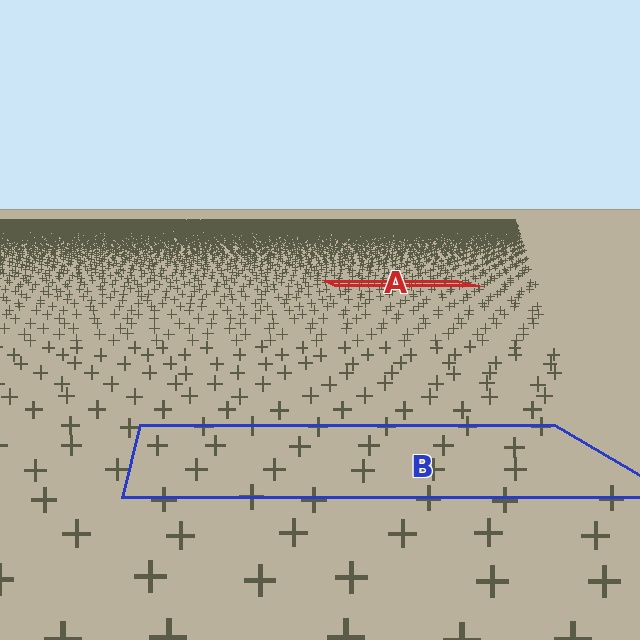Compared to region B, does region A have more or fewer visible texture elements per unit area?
Region A has more texture elements per unit area — they are packed more densely because it is farther away.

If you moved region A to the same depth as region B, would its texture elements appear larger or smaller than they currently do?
They would appear larger. At a closer depth, the same texture elements are projected at a bigger on-screen size.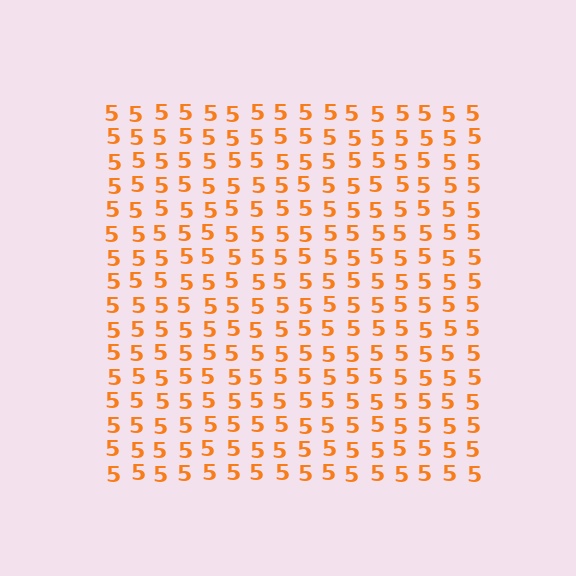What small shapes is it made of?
It is made of small digit 5's.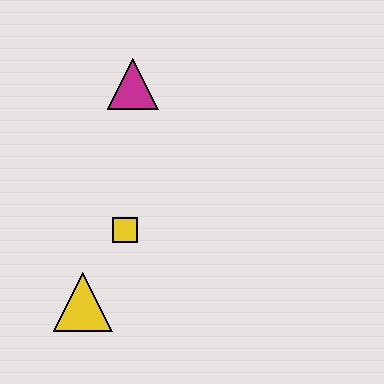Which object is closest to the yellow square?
The yellow triangle is closest to the yellow square.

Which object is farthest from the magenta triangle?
The yellow triangle is farthest from the magenta triangle.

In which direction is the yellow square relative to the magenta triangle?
The yellow square is below the magenta triangle.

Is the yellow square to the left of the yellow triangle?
No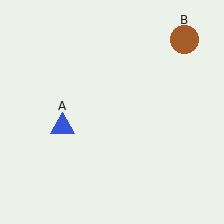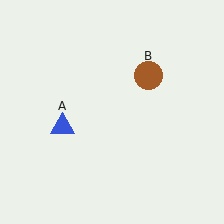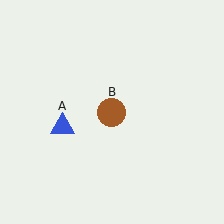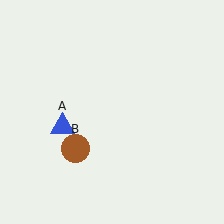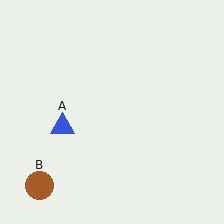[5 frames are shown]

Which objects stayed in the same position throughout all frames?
Blue triangle (object A) remained stationary.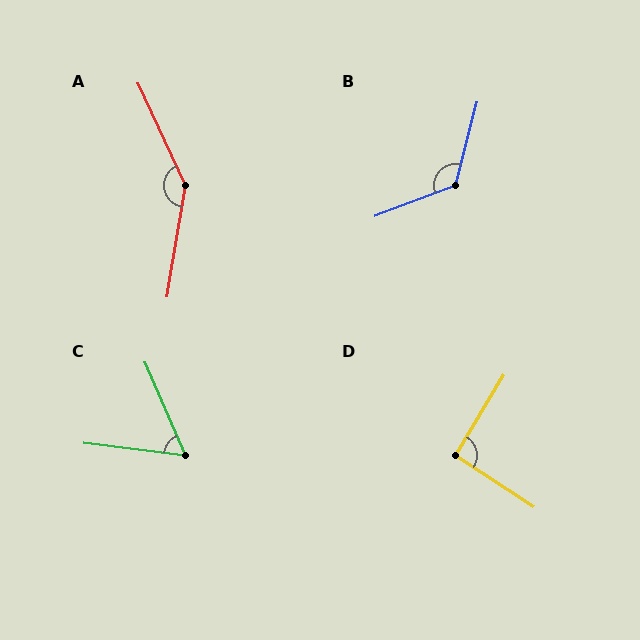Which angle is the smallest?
C, at approximately 59 degrees.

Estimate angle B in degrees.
Approximately 125 degrees.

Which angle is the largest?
A, at approximately 146 degrees.